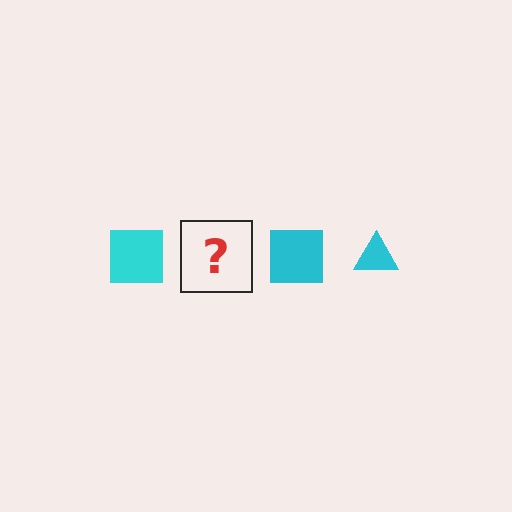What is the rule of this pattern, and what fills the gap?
The rule is that the pattern cycles through square, triangle shapes in cyan. The gap should be filled with a cyan triangle.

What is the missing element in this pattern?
The missing element is a cyan triangle.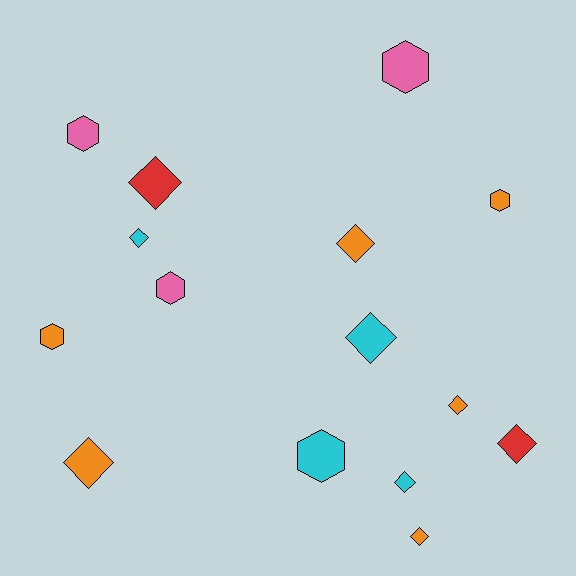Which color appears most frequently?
Orange, with 6 objects.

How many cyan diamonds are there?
There are 3 cyan diamonds.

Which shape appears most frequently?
Diamond, with 9 objects.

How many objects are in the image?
There are 15 objects.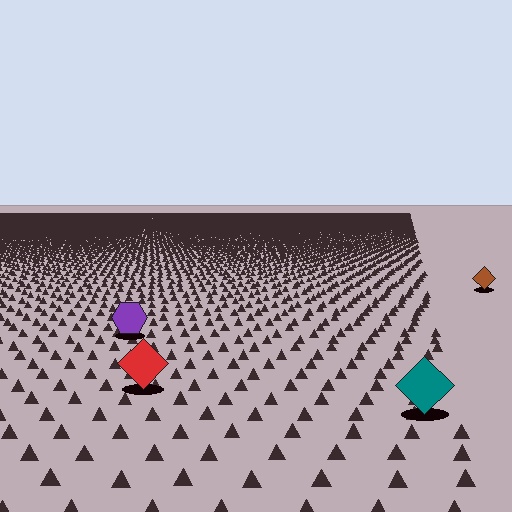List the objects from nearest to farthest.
From nearest to farthest: the teal diamond, the red diamond, the purple hexagon, the brown diamond.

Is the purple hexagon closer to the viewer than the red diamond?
No. The red diamond is closer — you can tell from the texture gradient: the ground texture is coarser near it.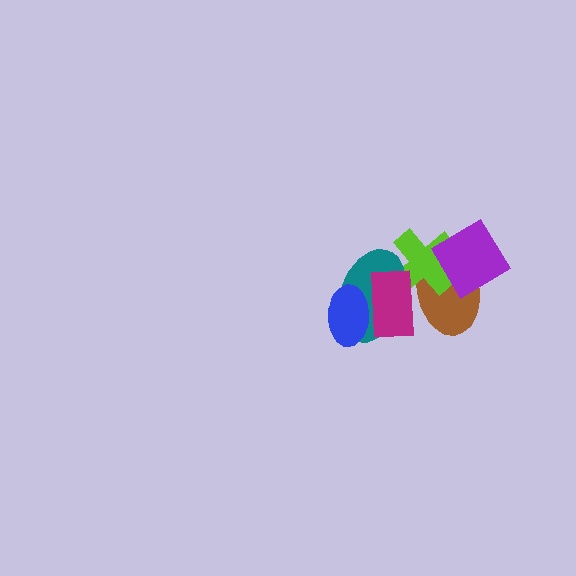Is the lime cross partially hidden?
Yes, it is partially covered by another shape.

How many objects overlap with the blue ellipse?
2 objects overlap with the blue ellipse.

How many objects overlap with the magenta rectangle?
4 objects overlap with the magenta rectangle.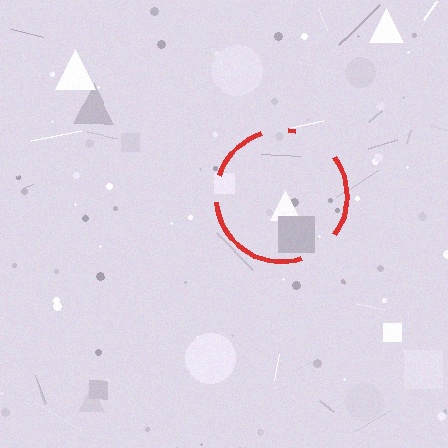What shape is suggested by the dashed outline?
The dashed outline suggests a circle.